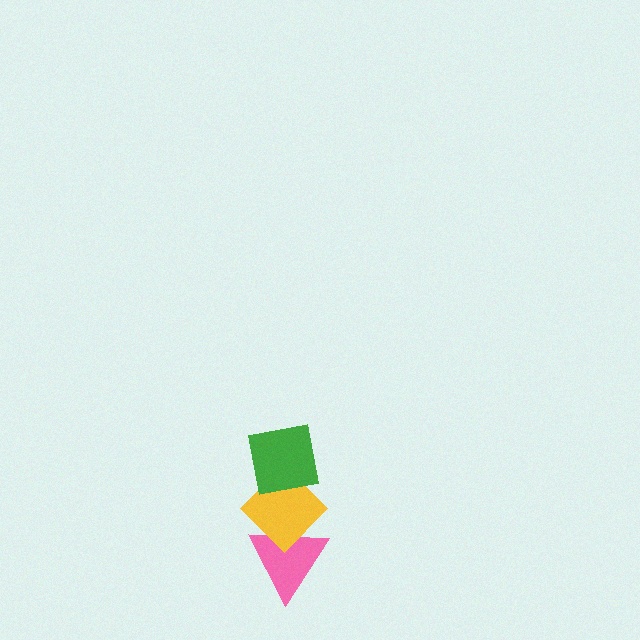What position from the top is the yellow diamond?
The yellow diamond is 2nd from the top.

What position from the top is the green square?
The green square is 1st from the top.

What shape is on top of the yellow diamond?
The green square is on top of the yellow diamond.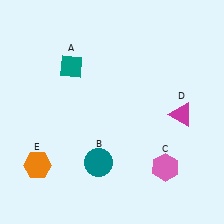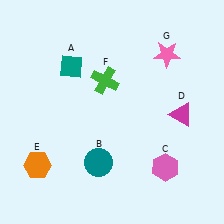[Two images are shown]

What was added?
A green cross (F), a pink star (G) were added in Image 2.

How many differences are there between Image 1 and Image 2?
There are 2 differences between the two images.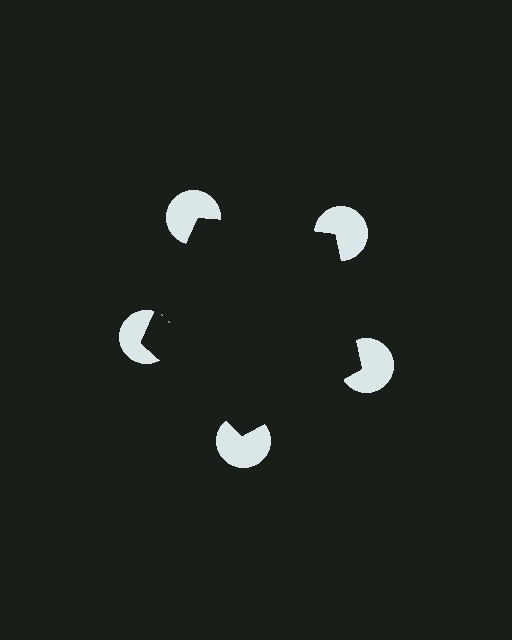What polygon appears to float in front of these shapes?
An illusory pentagon — its edges are inferred from the aligned wedge cuts in the pac-man discs, not physically drawn.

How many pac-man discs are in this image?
There are 5 — one at each vertex of the illusory pentagon.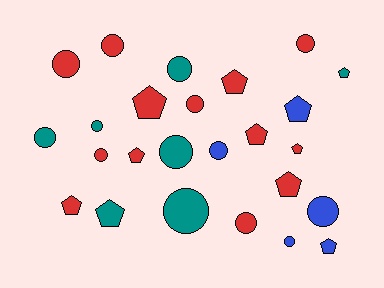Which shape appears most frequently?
Circle, with 14 objects.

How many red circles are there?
There are 6 red circles.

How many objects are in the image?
There are 25 objects.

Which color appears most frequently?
Red, with 13 objects.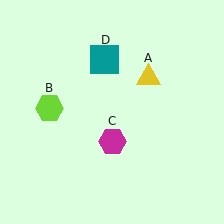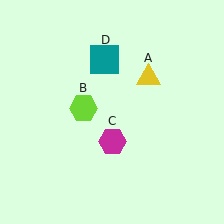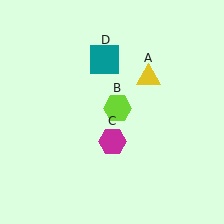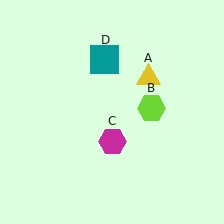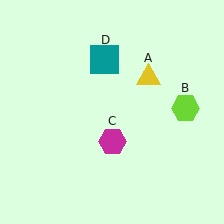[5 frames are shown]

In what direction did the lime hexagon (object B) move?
The lime hexagon (object B) moved right.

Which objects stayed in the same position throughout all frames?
Yellow triangle (object A) and magenta hexagon (object C) and teal square (object D) remained stationary.